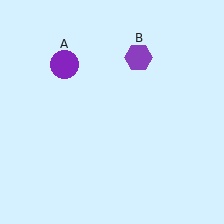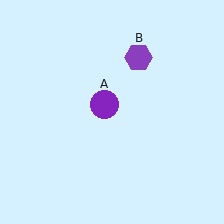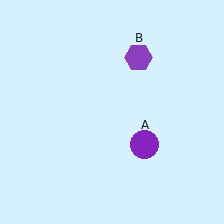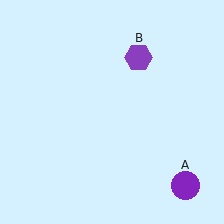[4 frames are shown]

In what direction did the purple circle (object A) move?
The purple circle (object A) moved down and to the right.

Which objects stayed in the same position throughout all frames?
Purple hexagon (object B) remained stationary.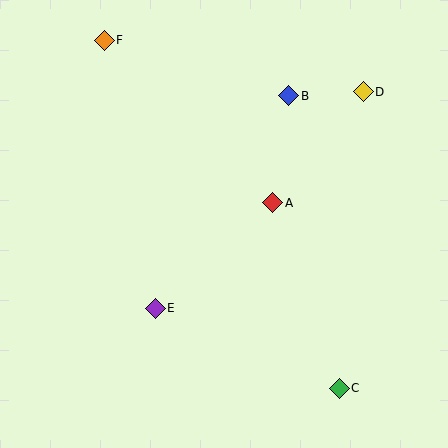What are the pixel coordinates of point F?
Point F is at (104, 40).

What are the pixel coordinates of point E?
Point E is at (155, 308).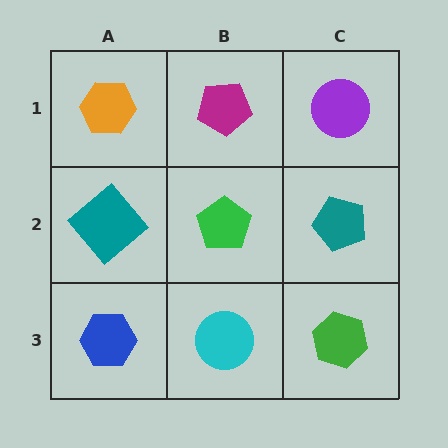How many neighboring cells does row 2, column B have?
4.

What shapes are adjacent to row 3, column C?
A teal pentagon (row 2, column C), a cyan circle (row 3, column B).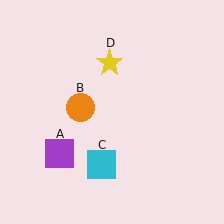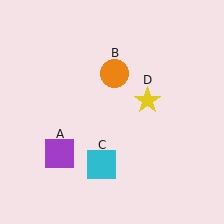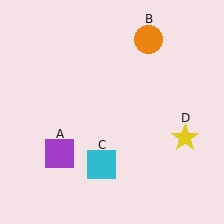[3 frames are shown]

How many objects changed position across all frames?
2 objects changed position: orange circle (object B), yellow star (object D).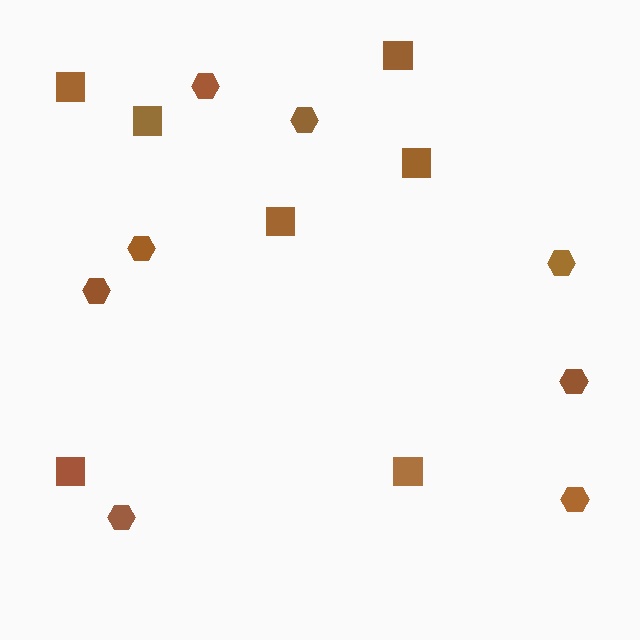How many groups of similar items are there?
There are 2 groups: one group of squares (7) and one group of hexagons (8).